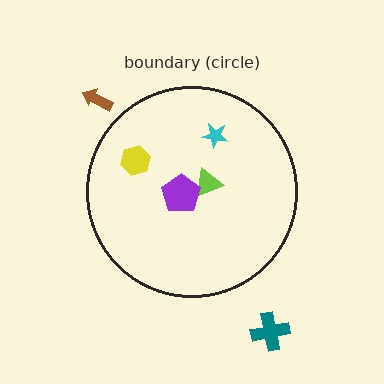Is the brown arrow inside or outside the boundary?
Outside.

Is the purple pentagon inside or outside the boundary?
Inside.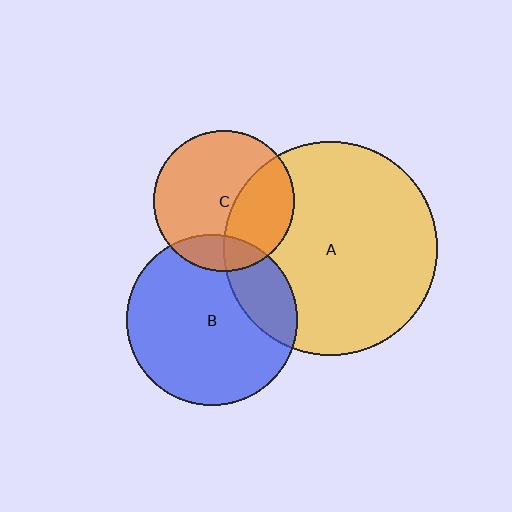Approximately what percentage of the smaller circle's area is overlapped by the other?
Approximately 15%.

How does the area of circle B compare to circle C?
Approximately 1.5 times.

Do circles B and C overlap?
Yes.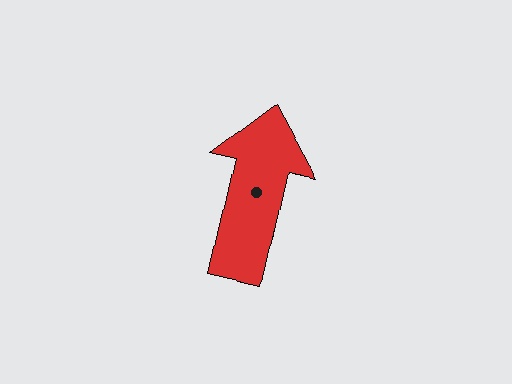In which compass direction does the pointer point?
North.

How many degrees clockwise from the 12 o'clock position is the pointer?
Approximately 13 degrees.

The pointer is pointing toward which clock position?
Roughly 12 o'clock.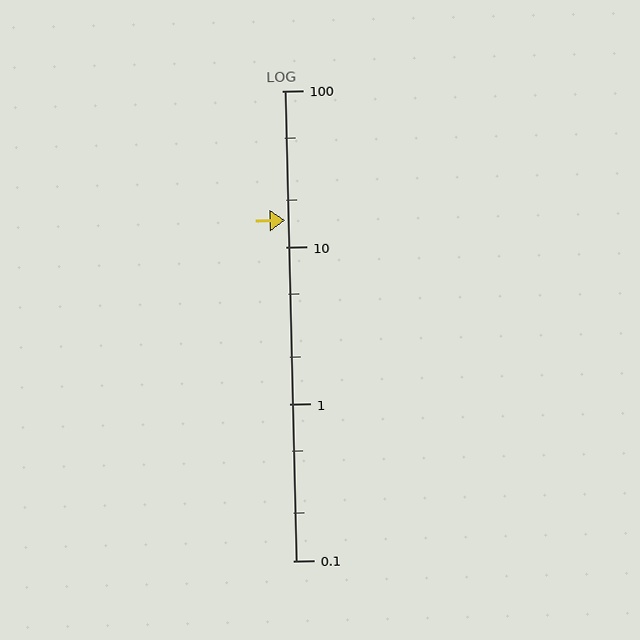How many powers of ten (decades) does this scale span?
The scale spans 3 decades, from 0.1 to 100.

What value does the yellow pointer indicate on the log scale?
The pointer indicates approximately 15.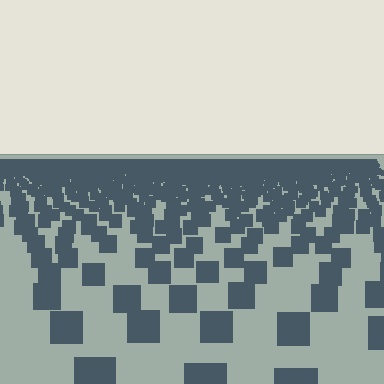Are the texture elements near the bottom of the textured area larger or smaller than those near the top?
Larger. Near the bottom, elements are closer to the viewer and appear at a bigger on-screen size.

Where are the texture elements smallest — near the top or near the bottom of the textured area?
Near the top.